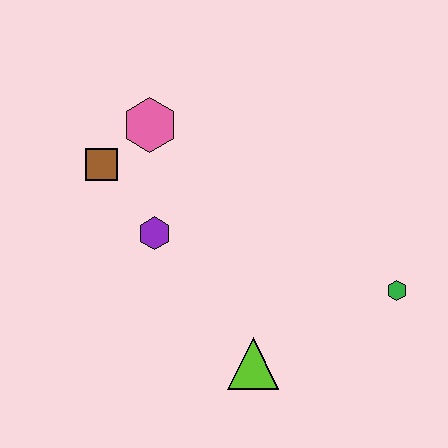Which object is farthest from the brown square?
The green hexagon is farthest from the brown square.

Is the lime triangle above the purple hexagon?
No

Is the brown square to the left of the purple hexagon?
Yes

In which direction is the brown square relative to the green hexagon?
The brown square is to the left of the green hexagon.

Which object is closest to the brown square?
The pink hexagon is closest to the brown square.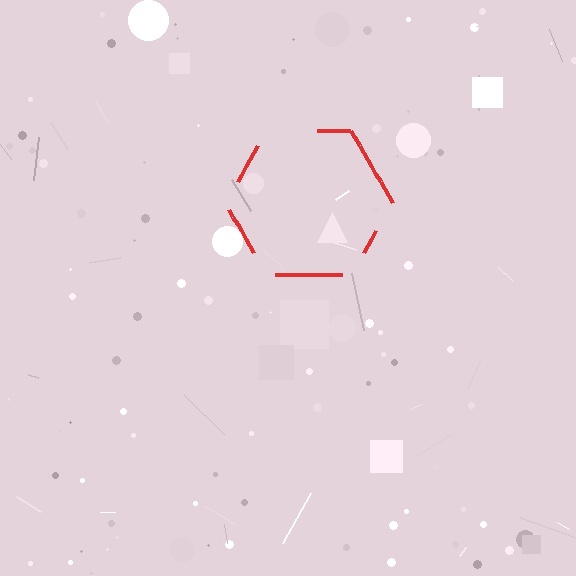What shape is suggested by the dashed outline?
The dashed outline suggests a hexagon.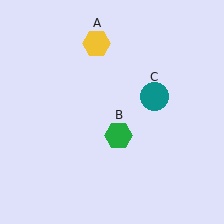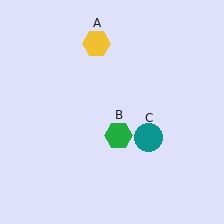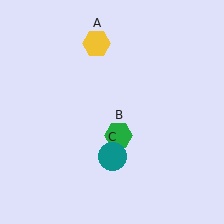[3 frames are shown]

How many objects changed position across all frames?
1 object changed position: teal circle (object C).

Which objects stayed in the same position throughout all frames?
Yellow hexagon (object A) and green hexagon (object B) remained stationary.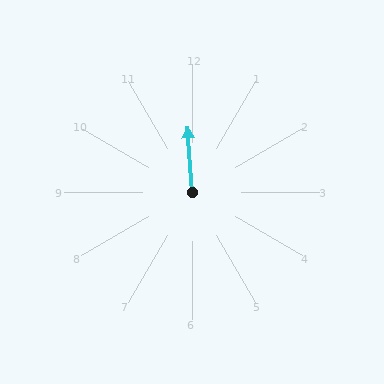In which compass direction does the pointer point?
North.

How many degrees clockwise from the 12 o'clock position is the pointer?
Approximately 356 degrees.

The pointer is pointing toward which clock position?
Roughly 12 o'clock.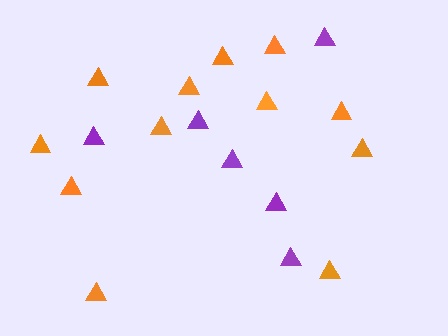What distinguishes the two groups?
There are 2 groups: one group of orange triangles (12) and one group of purple triangles (6).